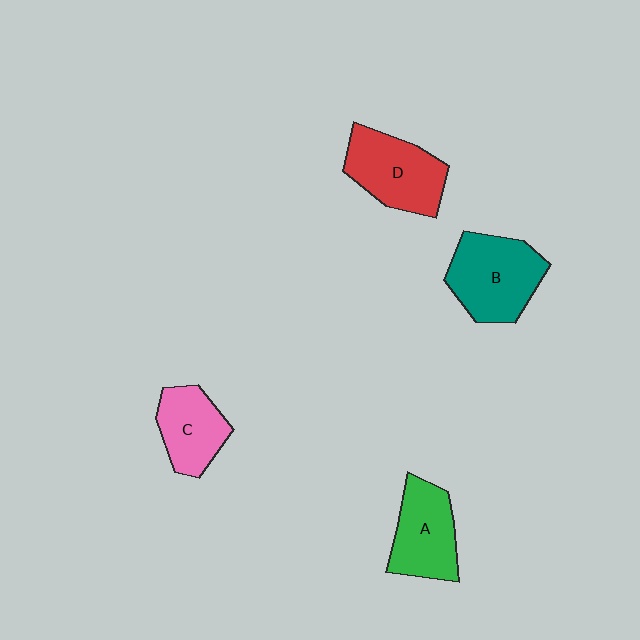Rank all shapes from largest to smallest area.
From largest to smallest: B (teal), D (red), A (green), C (pink).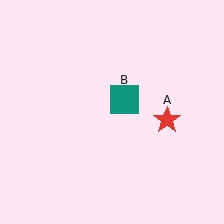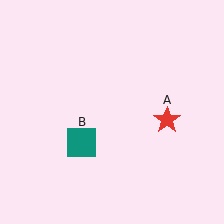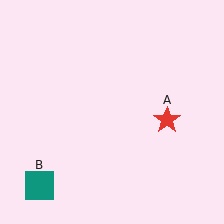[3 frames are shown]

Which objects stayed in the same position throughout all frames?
Red star (object A) remained stationary.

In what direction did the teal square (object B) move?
The teal square (object B) moved down and to the left.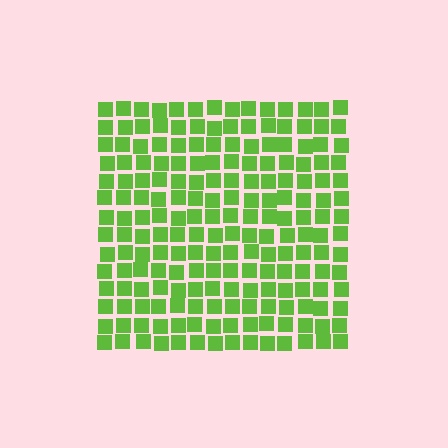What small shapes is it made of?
It is made of small squares.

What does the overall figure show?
The overall figure shows a square.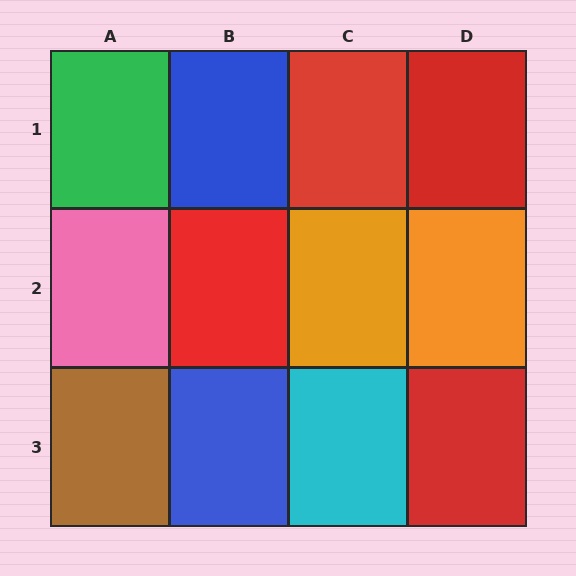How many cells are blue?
2 cells are blue.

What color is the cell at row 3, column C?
Cyan.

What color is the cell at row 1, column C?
Red.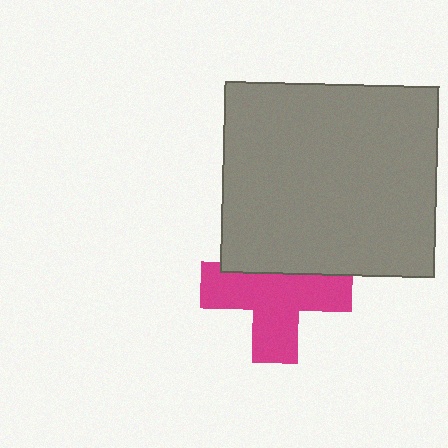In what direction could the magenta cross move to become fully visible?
The magenta cross could move down. That would shift it out from behind the gray rectangle entirely.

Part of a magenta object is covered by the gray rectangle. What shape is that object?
It is a cross.